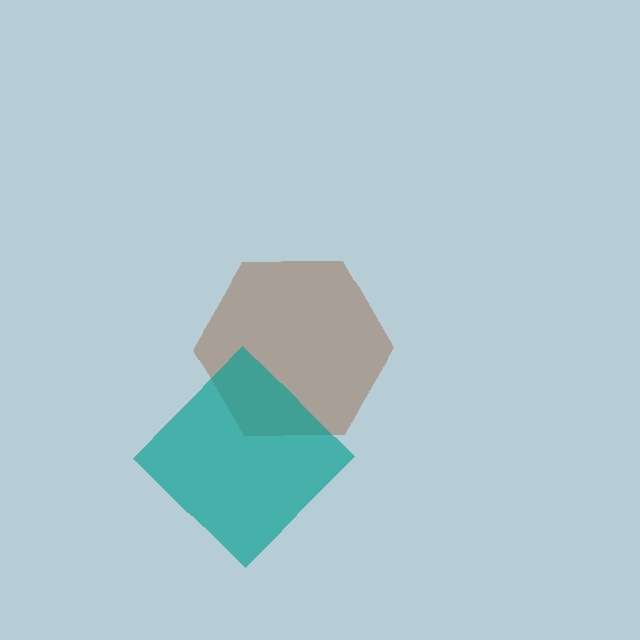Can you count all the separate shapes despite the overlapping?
Yes, there are 2 separate shapes.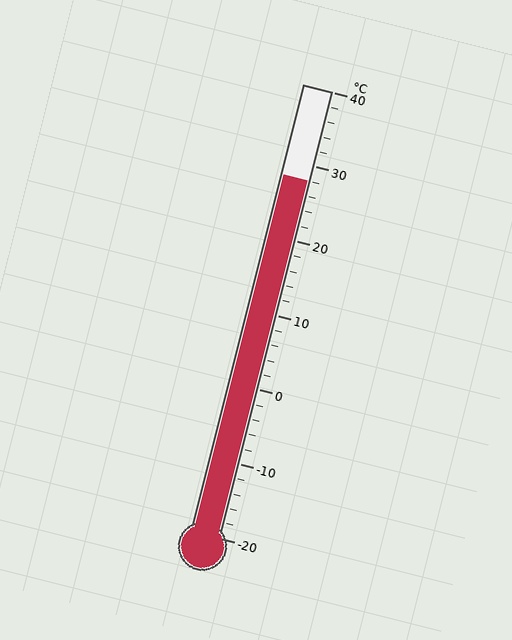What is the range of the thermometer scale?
The thermometer scale ranges from -20°C to 40°C.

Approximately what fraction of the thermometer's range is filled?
The thermometer is filled to approximately 80% of its range.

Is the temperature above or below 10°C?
The temperature is above 10°C.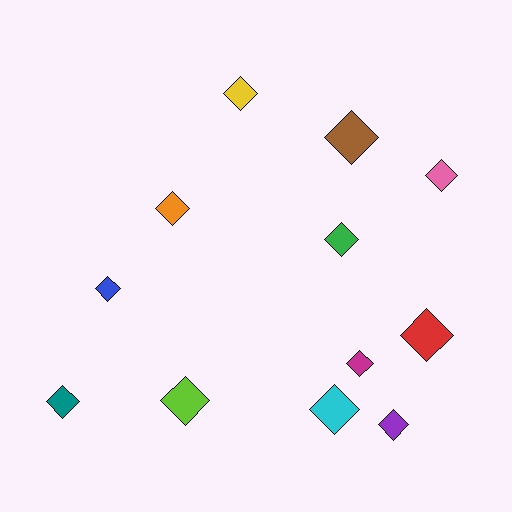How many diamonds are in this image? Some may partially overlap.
There are 12 diamonds.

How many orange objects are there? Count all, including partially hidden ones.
There is 1 orange object.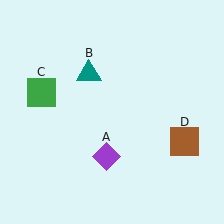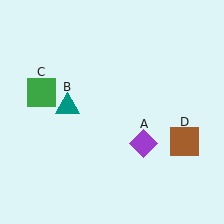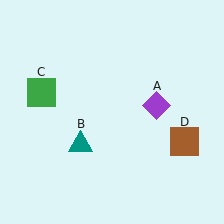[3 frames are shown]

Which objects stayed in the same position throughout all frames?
Green square (object C) and brown square (object D) remained stationary.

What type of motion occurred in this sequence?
The purple diamond (object A), teal triangle (object B) rotated counterclockwise around the center of the scene.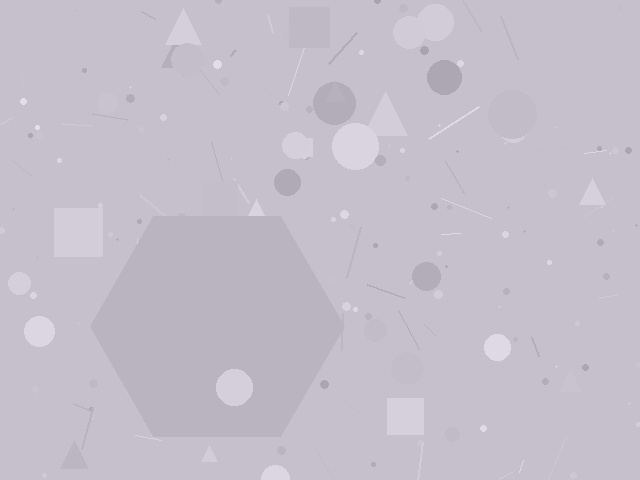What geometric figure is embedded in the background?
A hexagon is embedded in the background.